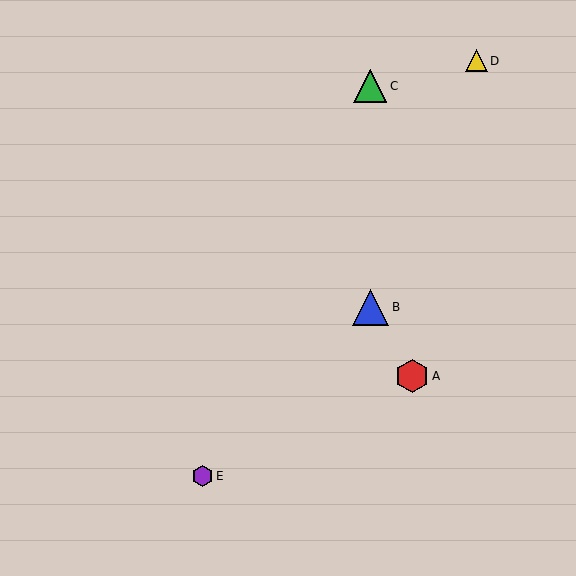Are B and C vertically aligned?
Yes, both are at x≈370.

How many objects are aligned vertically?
2 objects (B, C) are aligned vertically.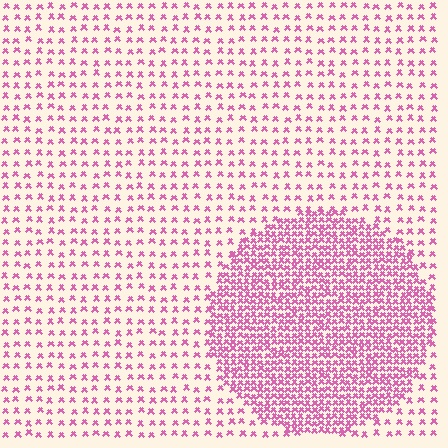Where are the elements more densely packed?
The elements are more densely packed inside the circle boundary.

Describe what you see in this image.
The image contains small pink elements arranged at two different densities. A circle-shaped region is visible where the elements are more densely packed than the surrounding area.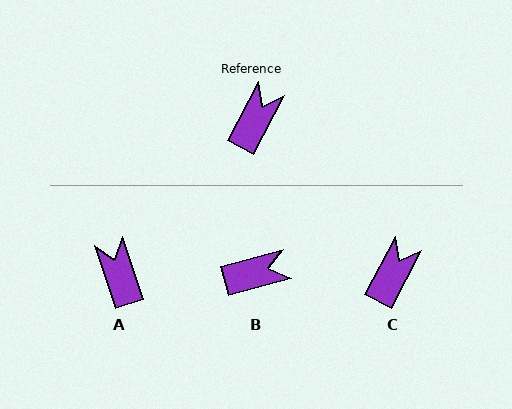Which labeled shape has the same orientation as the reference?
C.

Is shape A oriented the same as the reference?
No, it is off by about 46 degrees.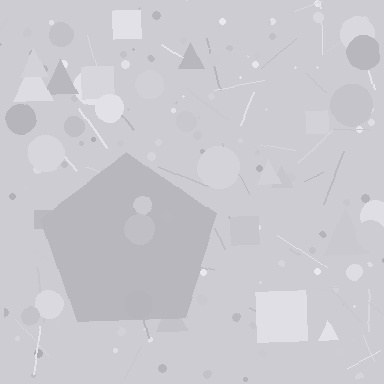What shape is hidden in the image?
A pentagon is hidden in the image.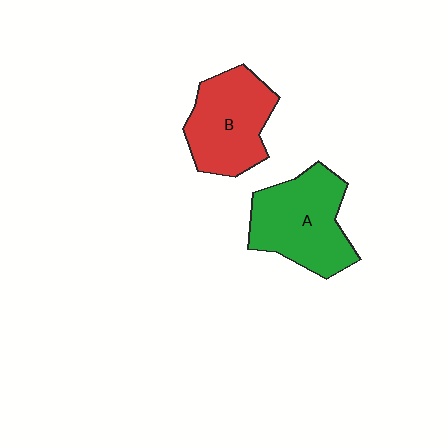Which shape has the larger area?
Shape A (green).